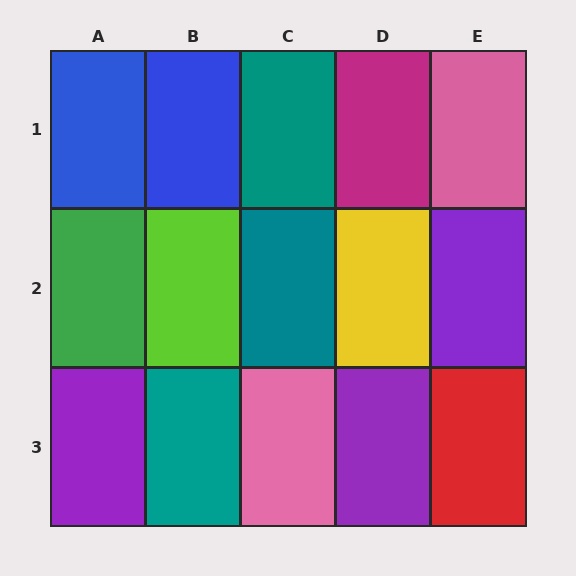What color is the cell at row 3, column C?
Pink.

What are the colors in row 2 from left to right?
Green, lime, teal, yellow, purple.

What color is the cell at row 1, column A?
Blue.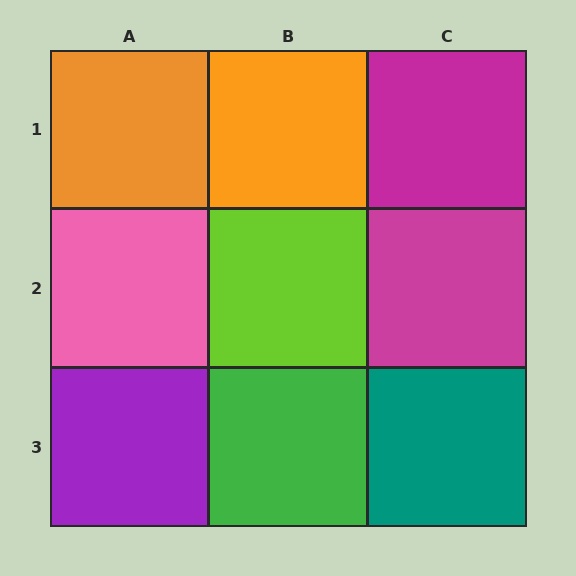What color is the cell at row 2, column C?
Magenta.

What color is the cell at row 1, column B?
Orange.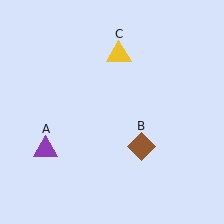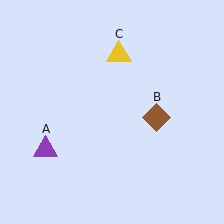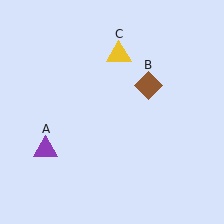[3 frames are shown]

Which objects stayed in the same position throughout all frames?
Purple triangle (object A) and yellow triangle (object C) remained stationary.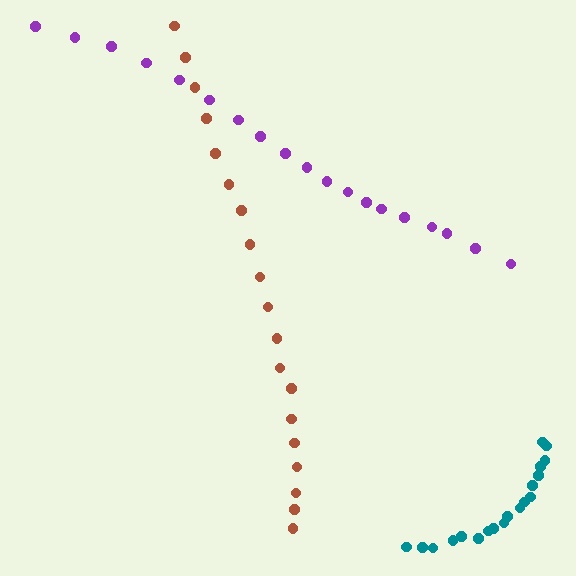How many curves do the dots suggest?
There are 3 distinct paths.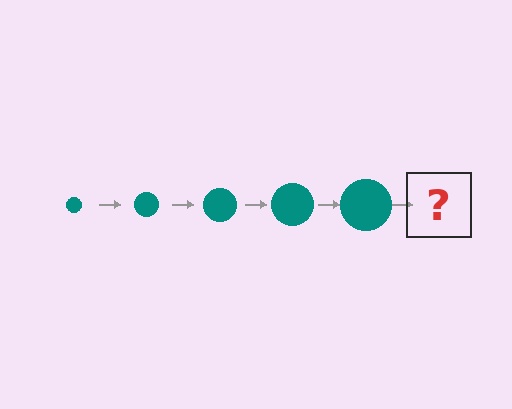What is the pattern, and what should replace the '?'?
The pattern is that the circle gets progressively larger each step. The '?' should be a teal circle, larger than the previous one.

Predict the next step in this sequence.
The next step is a teal circle, larger than the previous one.